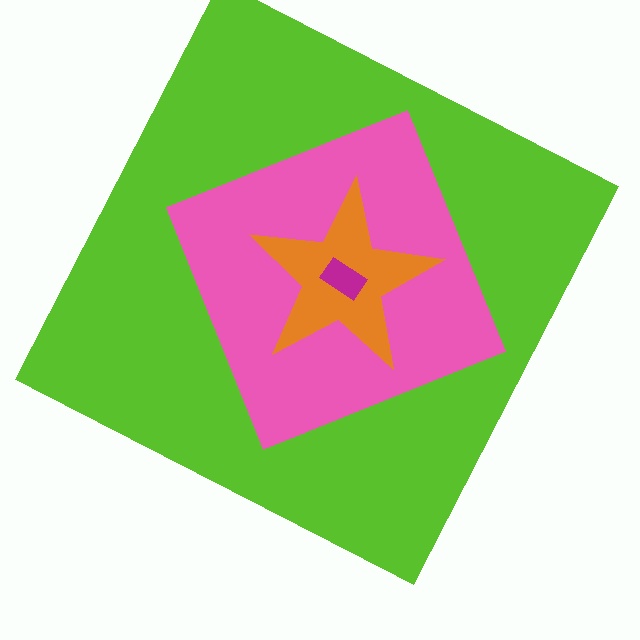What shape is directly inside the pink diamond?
The orange star.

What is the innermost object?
The magenta rectangle.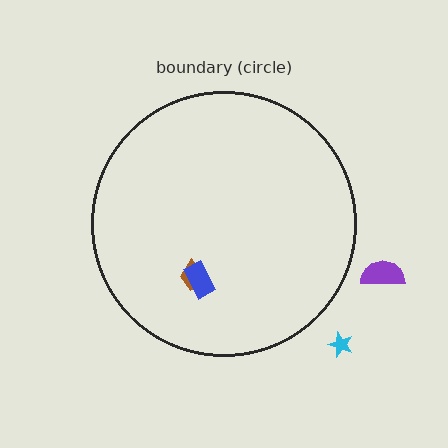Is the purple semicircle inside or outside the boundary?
Outside.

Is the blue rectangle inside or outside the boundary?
Inside.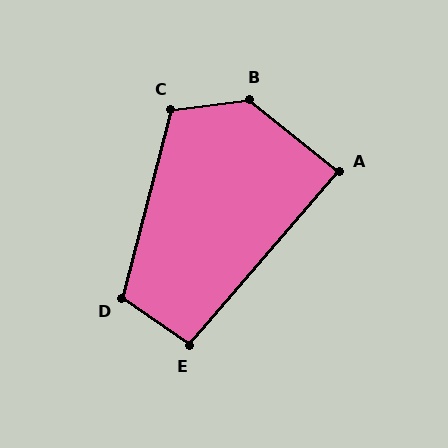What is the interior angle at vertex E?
Approximately 96 degrees (obtuse).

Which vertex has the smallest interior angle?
A, at approximately 88 degrees.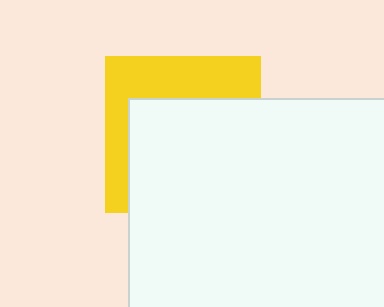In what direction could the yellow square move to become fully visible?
The yellow square could move up. That would shift it out from behind the white rectangle entirely.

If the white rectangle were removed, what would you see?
You would see the complete yellow square.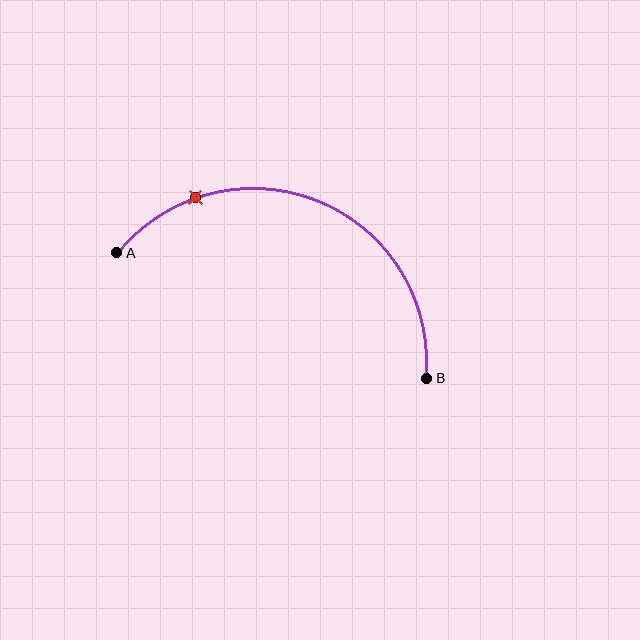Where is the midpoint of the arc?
The arc midpoint is the point on the curve farthest from the straight line joining A and B. It sits above that line.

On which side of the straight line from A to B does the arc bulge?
The arc bulges above the straight line connecting A and B.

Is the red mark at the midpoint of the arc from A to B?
No. The red mark lies on the arc but is closer to endpoint A. The arc midpoint would be at the point on the curve equidistant along the arc from both A and B.